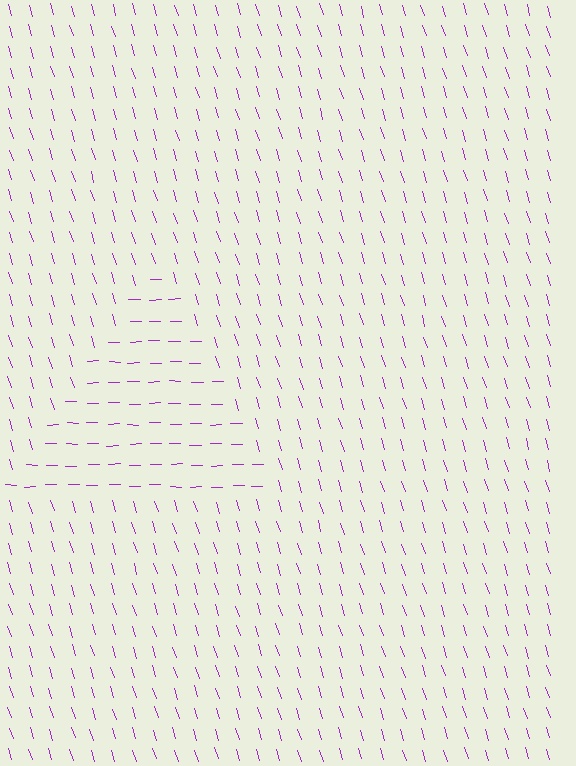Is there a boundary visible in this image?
Yes, there is a texture boundary formed by a change in line orientation.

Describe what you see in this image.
The image is filled with small purple line segments. A triangle region in the image has lines oriented differently from the surrounding lines, creating a visible texture boundary.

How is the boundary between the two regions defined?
The boundary is defined purely by a change in line orientation (approximately 73 degrees difference). All lines are the same color and thickness.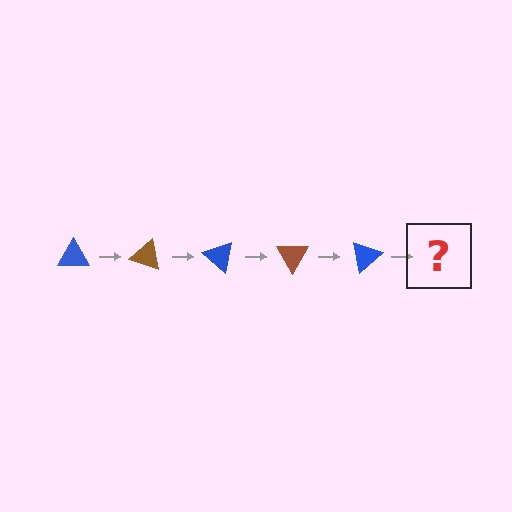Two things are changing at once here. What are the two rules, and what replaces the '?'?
The two rules are that it rotates 20 degrees each step and the color cycles through blue and brown. The '?' should be a brown triangle, rotated 100 degrees from the start.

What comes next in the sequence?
The next element should be a brown triangle, rotated 100 degrees from the start.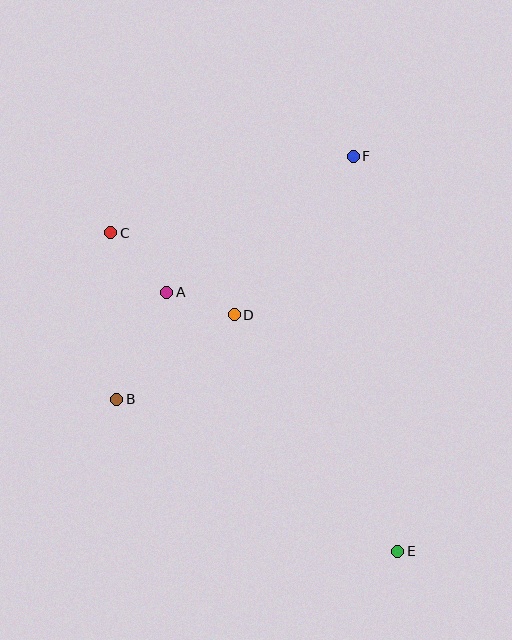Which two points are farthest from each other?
Points C and E are farthest from each other.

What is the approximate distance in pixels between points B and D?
The distance between B and D is approximately 145 pixels.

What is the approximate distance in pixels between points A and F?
The distance between A and F is approximately 231 pixels.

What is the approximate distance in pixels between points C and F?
The distance between C and F is approximately 254 pixels.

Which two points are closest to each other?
Points A and D are closest to each other.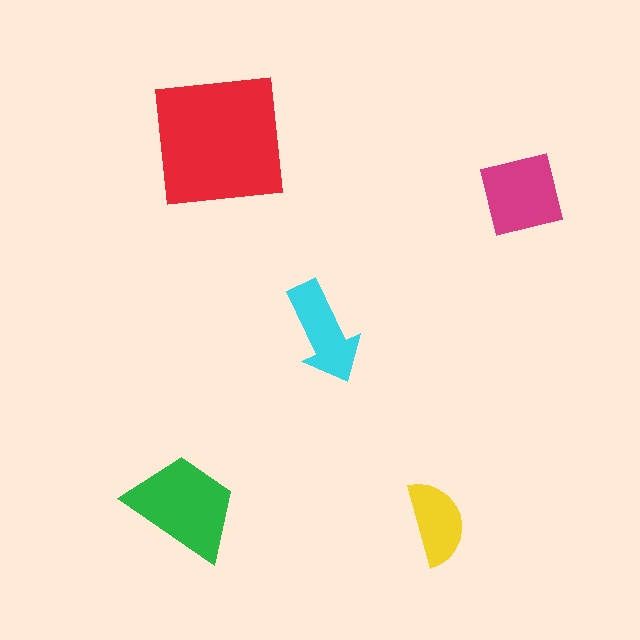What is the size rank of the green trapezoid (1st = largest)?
2nd.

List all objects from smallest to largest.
The yellow semicircle, the cyan arrow, the magenta square, the green trapezoid, the red square.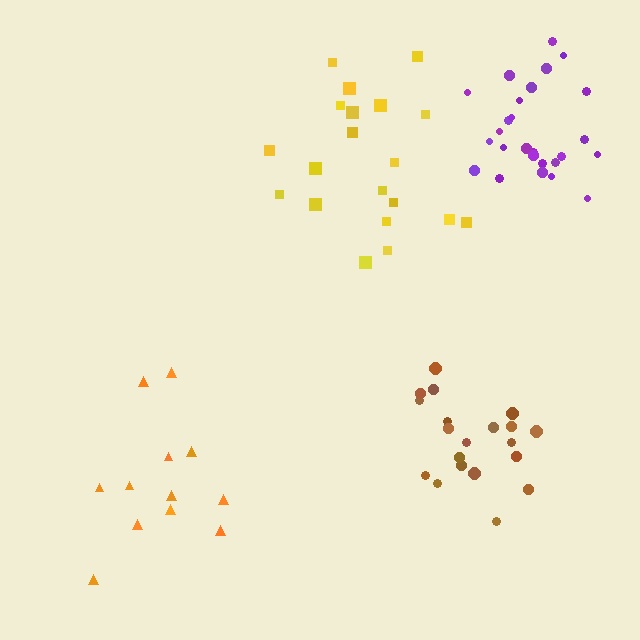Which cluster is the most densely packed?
Purple.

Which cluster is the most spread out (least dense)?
Orange.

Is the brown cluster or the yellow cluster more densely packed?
Brown.